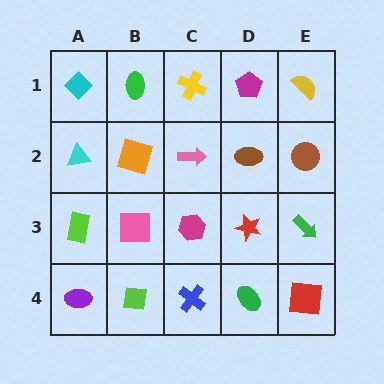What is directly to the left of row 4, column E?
A green ellipse.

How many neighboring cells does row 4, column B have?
3.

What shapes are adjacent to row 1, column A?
A cyan triangle (row 2, column A), a green ellipse (row 1, column B).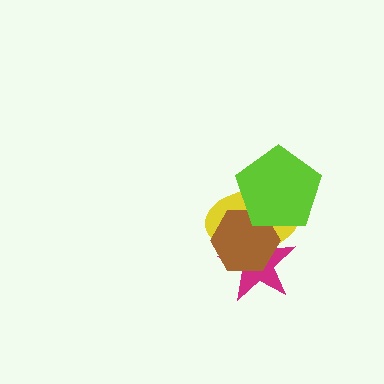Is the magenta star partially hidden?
Yes, it is partially covered by another shape.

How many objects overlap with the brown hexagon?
3 objects overlap with the brown hexagon.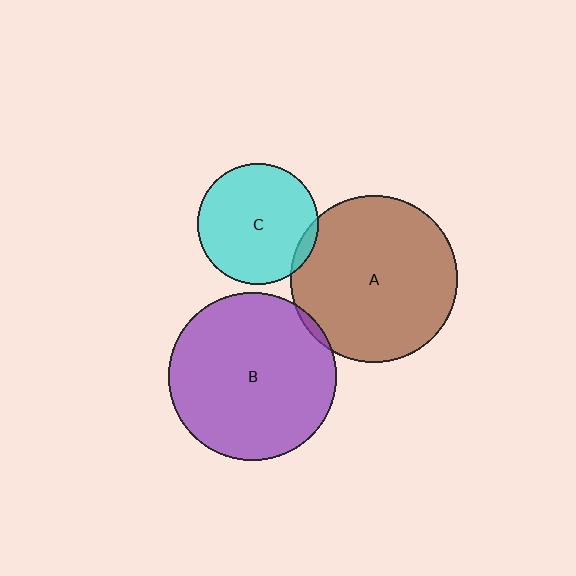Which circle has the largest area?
Circle B (purple).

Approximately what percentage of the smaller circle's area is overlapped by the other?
Approximately 5%.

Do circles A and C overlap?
Yes.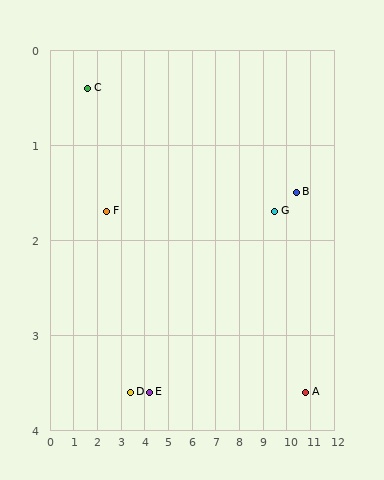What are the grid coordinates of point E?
Point E is at approximately (4.2, 3.6).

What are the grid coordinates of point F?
Point F is at approximately (2.4, 1.7).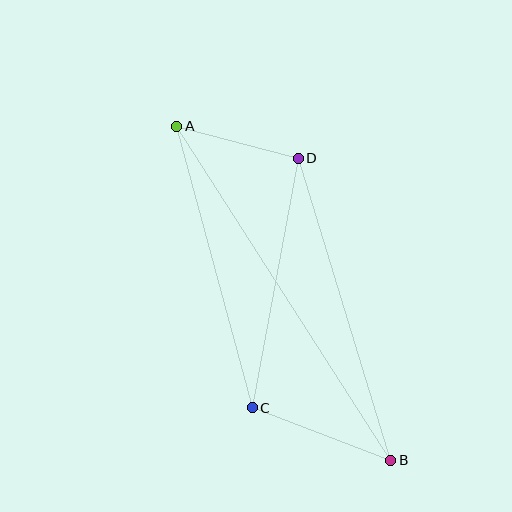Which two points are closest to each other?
Points A and D are closest to each other.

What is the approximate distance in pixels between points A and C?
The distance between A and C is approximately 292 pixels.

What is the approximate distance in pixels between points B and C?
The distance between B and C is approximately 148 pixels.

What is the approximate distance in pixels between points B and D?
The distance between B and D is approximately 315 pixels.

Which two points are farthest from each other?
Points A and B are farthest from each other.